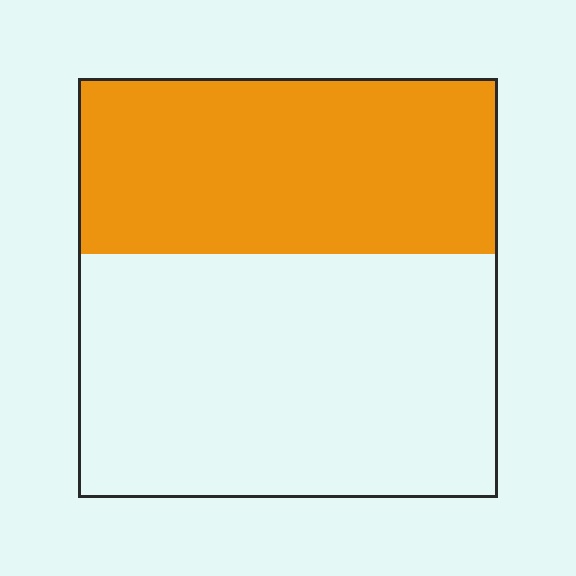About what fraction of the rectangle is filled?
About two fifths (2/5).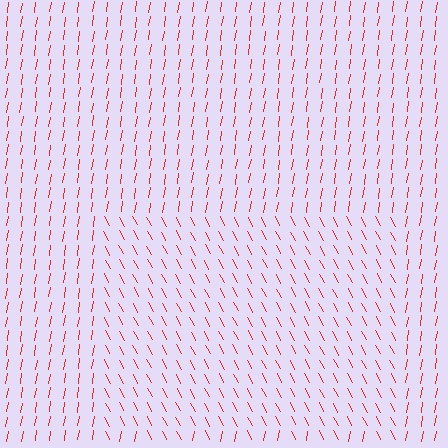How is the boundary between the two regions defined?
The boundary is defined purely by a change in line orientation (approximately 37 degrees difference). All lines are the same color and thickness.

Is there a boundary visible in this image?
Yes, there is a texture boundary formed by a change in line orientation.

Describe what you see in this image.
The image is filled with small red line segments. A rectangle region in the image has lines oriented differently from the surrounding lines, creating a visible texture boundary.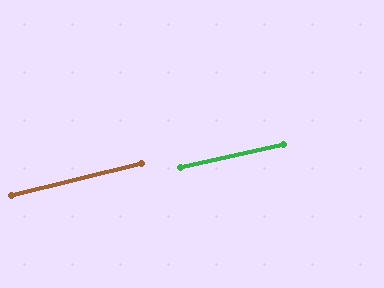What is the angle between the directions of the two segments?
Approximately 1 degree.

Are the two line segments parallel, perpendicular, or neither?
Parallel — their directions differ by only 1.1°.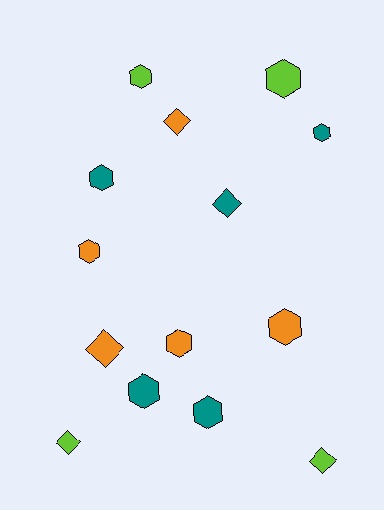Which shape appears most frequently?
Hexagon, with 9 objects.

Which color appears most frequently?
Orange, with 5 objects.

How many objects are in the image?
There are 14 objects.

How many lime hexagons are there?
There are 2 lime hexagons.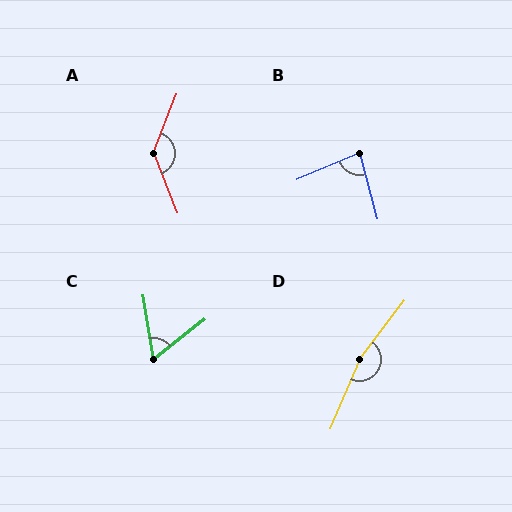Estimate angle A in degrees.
Approximately 137 degrees.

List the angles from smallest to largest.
C (61°), B (82°), A (137°), D (166°).